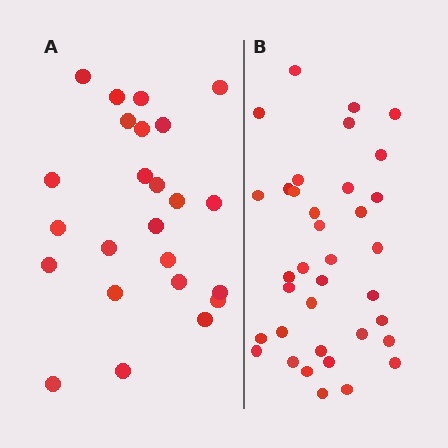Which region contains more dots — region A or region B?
Region B (the right region) has more dots.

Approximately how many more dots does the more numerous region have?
Region B has roughly 12 or so more dots than region A.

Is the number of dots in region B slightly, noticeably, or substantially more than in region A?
Region B has substantially more. The ratio is roughly 1.5 to 1.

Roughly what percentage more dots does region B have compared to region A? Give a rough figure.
About 50% more.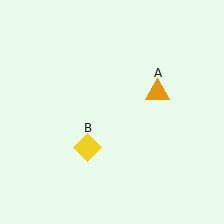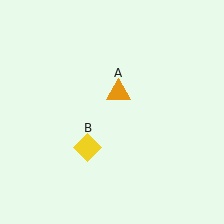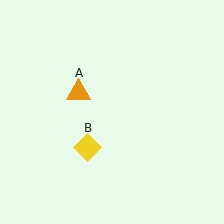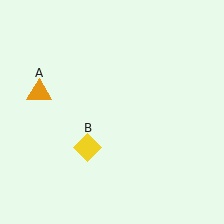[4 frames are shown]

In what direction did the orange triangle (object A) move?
The orange triangle (object A) moved left.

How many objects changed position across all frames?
1 object changed position: orange triangle (object A).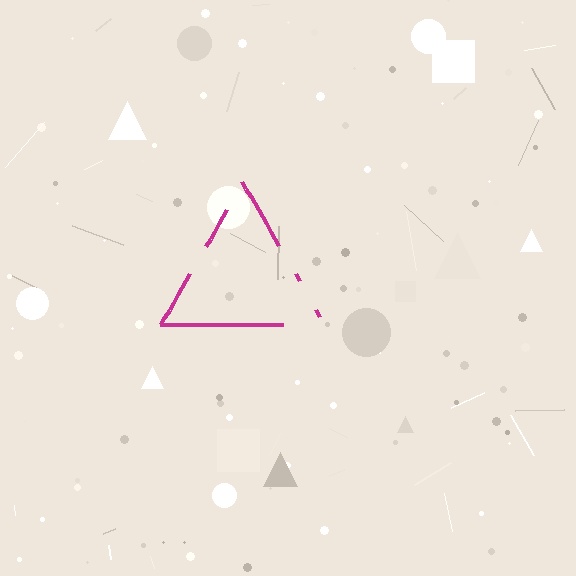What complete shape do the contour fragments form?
The contour fragments form a triangle.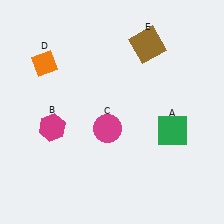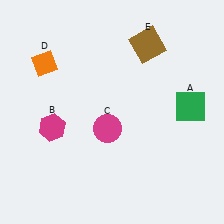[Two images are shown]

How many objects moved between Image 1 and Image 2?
1 object moved between the two images.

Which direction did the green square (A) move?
The green square (A) moved up.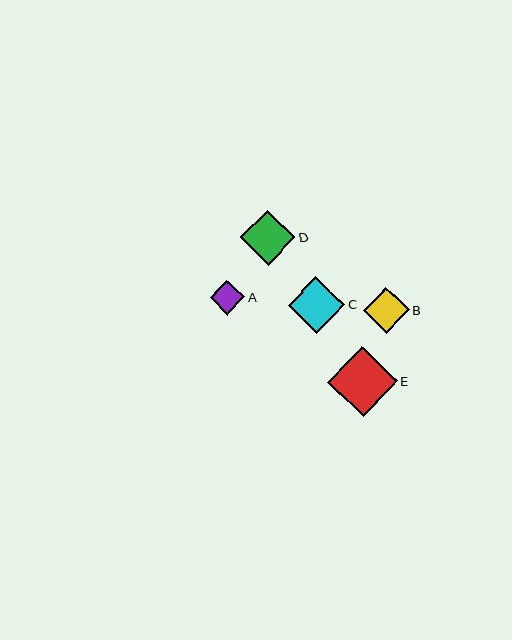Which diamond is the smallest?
Diamond A is the smallest with a size of approximately 35 pixels.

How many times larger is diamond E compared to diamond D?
Diamond E is approximately 1.3 times the size of diamond D.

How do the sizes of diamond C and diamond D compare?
Diamond C and diamond D are approximately the same size.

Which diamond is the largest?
Diamond E is the largest with a size of approximately 70 pixels.